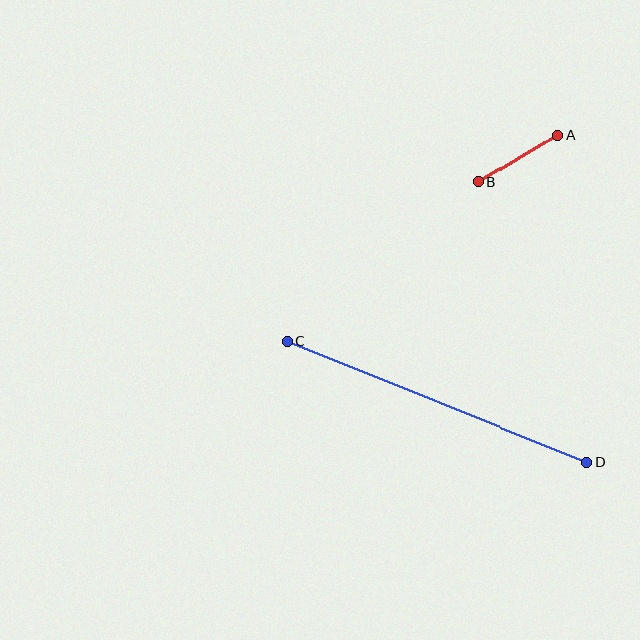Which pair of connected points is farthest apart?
Points C and D are farthest apart.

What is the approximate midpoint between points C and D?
The midpoint is at approximately (437, 402) pixels.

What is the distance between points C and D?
The distance is approximately 323 pixels.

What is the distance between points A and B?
The distance is approximately 92 pixels.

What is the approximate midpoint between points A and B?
The midpoint is at approximately (518, 159) pixels.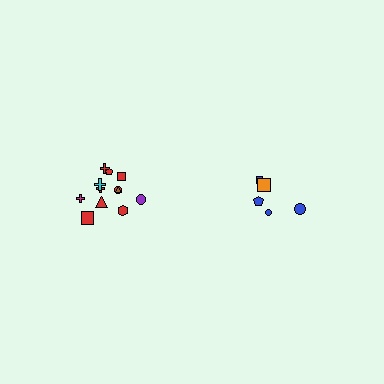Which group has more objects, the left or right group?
The left group.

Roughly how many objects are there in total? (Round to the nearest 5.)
Roughly 15 objects in total.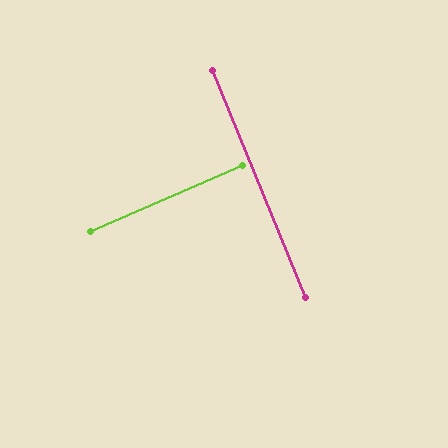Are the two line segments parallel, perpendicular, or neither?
Perpendicular — they meet at approximately 89°.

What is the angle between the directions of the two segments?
Approximately 89 degrees.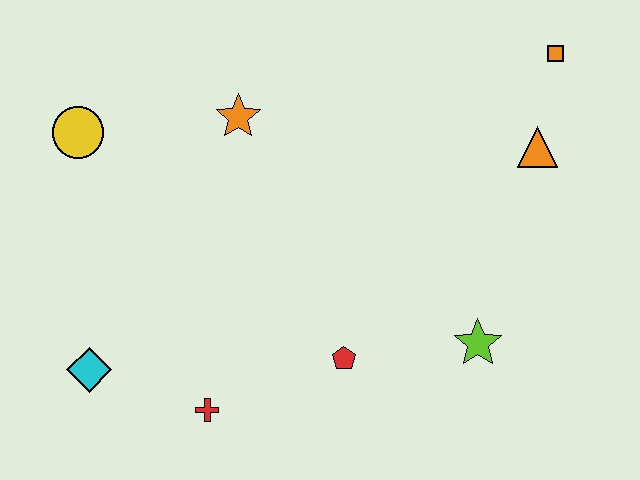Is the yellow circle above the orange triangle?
Yes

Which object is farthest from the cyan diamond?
The orange square is farthest from the cyan diamond.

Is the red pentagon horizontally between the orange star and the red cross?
No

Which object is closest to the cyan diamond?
The red cross is closest to the cyan diamond.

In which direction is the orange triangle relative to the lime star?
The orange triangle is above the lime star.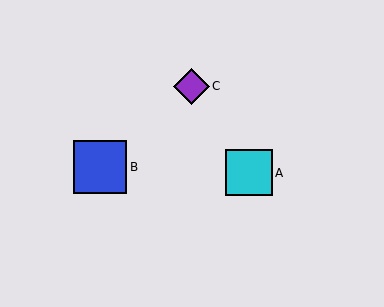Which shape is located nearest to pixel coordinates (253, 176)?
The cyan square (labeled A) at (249, 173) is nearest to that location.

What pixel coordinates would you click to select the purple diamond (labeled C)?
Click at (192, 86) to select the purple diamond C.